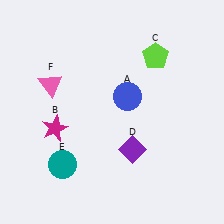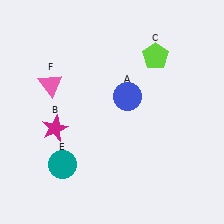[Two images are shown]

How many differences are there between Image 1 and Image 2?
There is 1 difference between the two images.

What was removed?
The purple diamond (D) was removed in Image 2.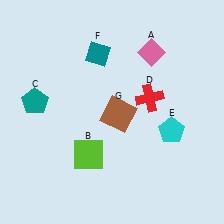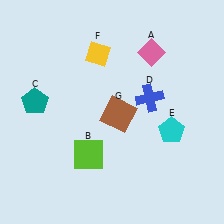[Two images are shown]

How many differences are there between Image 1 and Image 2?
There are 2 differences between the two images.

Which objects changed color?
D changed from red to blue. F changed from teal to yellow.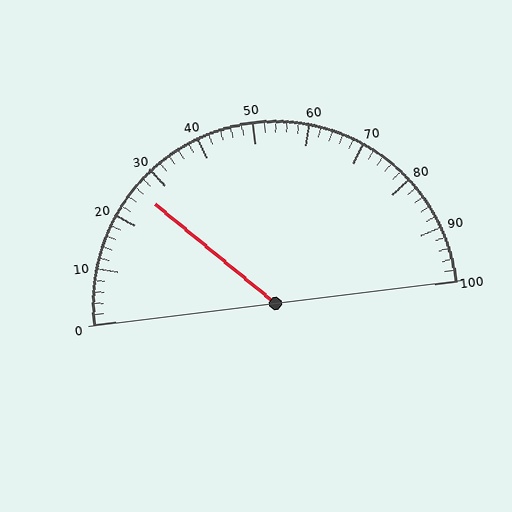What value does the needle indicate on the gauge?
The needle indicates approximately 26.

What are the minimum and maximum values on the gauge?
The gauge ranges from 0 to 100.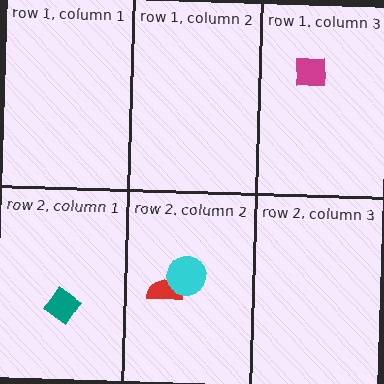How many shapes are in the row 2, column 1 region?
1.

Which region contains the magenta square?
The row 1, column 3 region.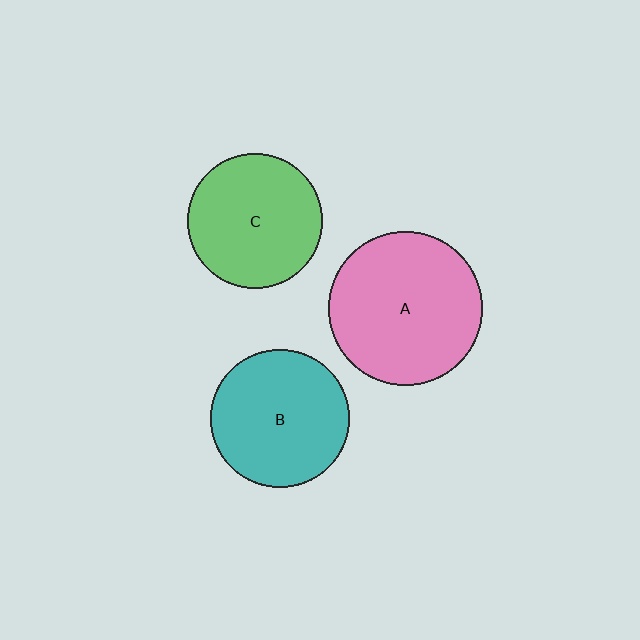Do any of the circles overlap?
No, none of the circles overlap.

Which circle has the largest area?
Circle A (pink).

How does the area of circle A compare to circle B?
Approximately 1.2 times.